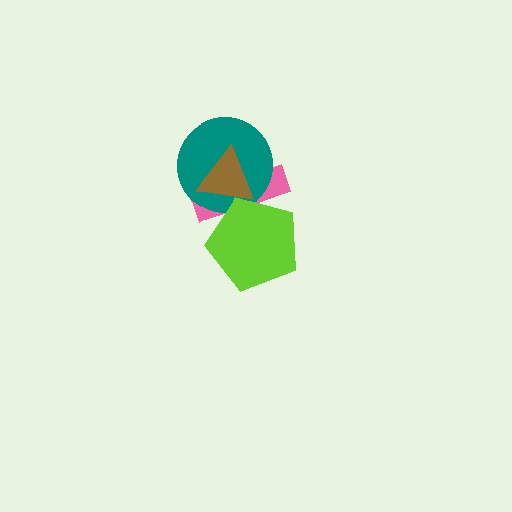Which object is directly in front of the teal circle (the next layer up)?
The brown triangle is directly in front of the teal circle.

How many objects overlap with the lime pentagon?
3 objects overlap with the lime pentagon.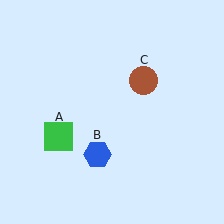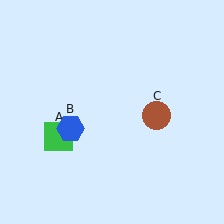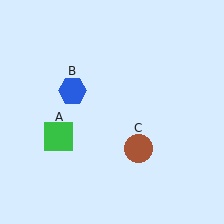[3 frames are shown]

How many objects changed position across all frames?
2 objects changed position: blue hexagon (object B), brown circle (object C).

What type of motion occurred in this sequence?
The blue hexagon (object B), brown circle (object C) rotated clockwise around the center of the scene.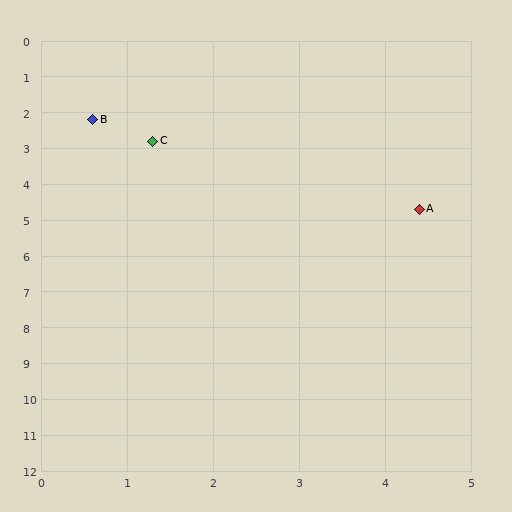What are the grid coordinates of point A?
Point A is at approximately (4.4, 4.7).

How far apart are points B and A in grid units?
Points B and A are about 4.5 grid units apart.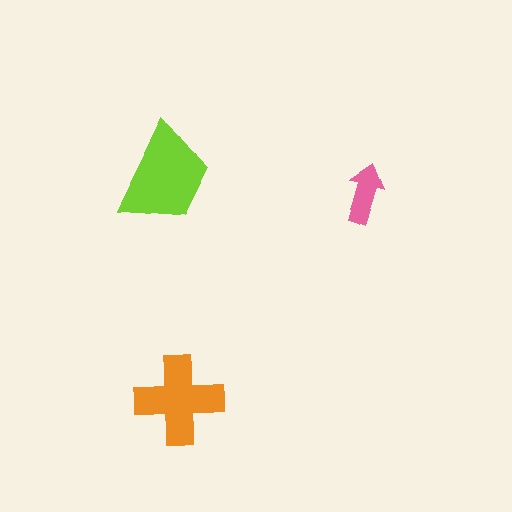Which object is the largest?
The lime trapezoid.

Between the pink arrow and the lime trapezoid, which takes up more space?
The lime trapezoid.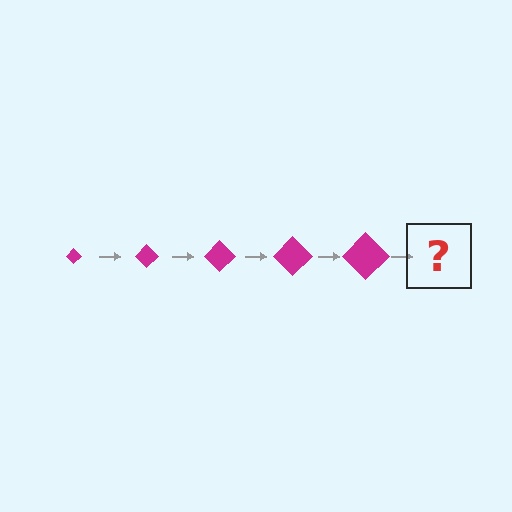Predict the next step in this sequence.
The next step is a magenta diamond, larger than the previous one.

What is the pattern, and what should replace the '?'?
The pattern is that the diamond gets progressively larger each step. The '?' should be a magenta diamond, larger than the previous one.